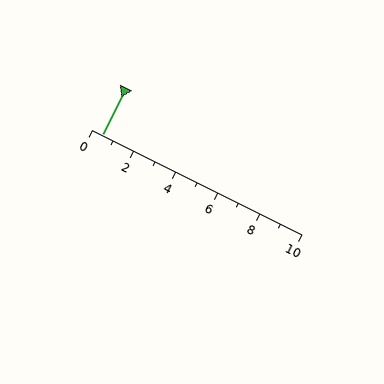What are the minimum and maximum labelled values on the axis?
The axis runs from 0 to 10.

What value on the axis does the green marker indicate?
The marker indicates approximately 0.5.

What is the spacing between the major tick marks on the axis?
The major ticks are spaced 2 apart.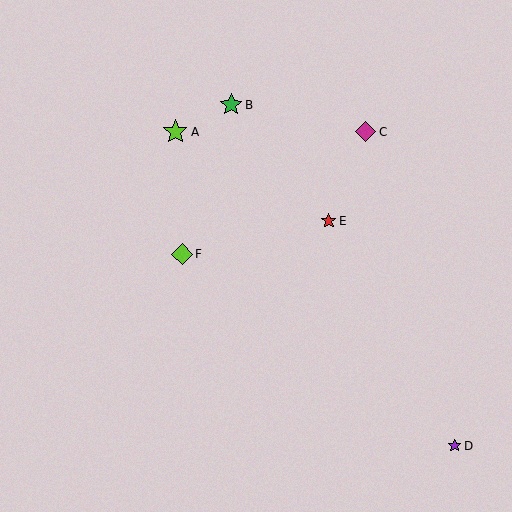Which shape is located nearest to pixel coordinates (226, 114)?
The green star (labeled B) at (231, 105) is nearest to that location.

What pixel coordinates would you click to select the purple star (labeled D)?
Click at (454, 446) to select the purple star D.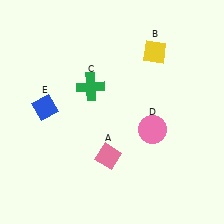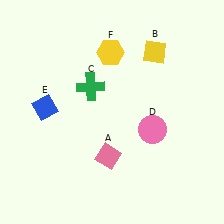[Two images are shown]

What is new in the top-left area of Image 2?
A yellow hexagon (F) was added in the top-left area of Image 2.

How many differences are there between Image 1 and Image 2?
There is 1 difference between the two images.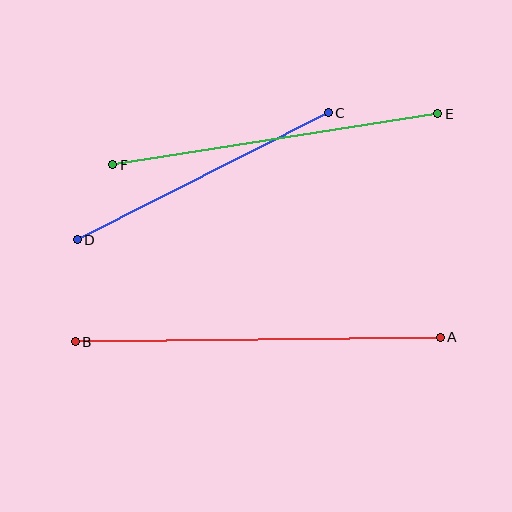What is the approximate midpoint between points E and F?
The midpoint is at approximately (275, 139) pixels.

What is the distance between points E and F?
The distance is approximately 329 pixels.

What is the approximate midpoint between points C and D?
The midpoint is at approximately (203, 176) pixels.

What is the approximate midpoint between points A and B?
The midpoint is at approximately (258, 340) pixels.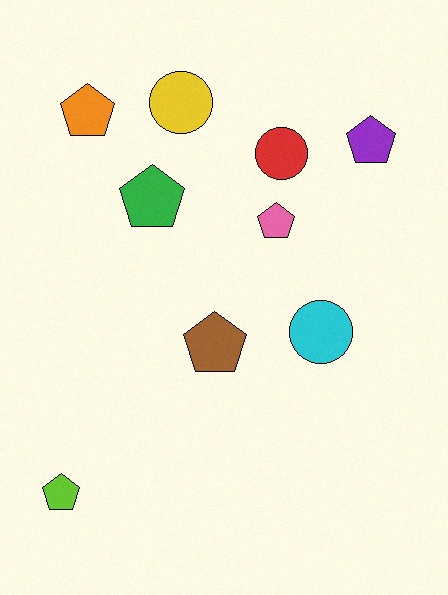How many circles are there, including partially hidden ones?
There are 3 circles.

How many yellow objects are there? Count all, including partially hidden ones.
There is 1 yellow object.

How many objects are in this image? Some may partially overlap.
There are 9 objects.